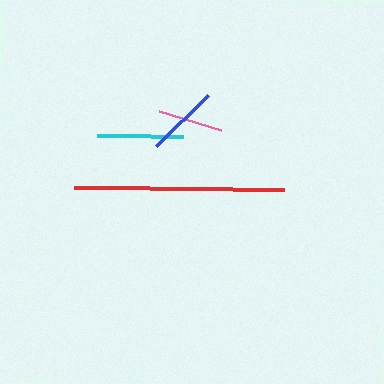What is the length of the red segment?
The red segment is approximately 210 pixels long.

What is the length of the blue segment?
The blue segment is approximately 73 pixels long.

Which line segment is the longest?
The red line is the longest at approximately 210 pixels.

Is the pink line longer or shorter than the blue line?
The blue line is longer than the pink line.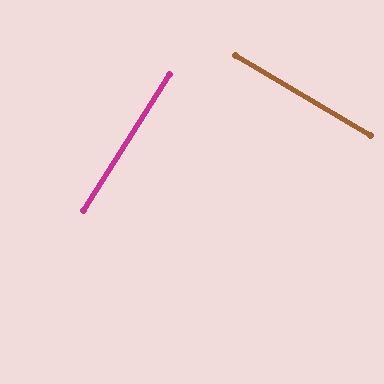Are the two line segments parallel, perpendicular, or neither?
Perpendicular — they meet at approximately 88°.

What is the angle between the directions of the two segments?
Approximately 88 degrees.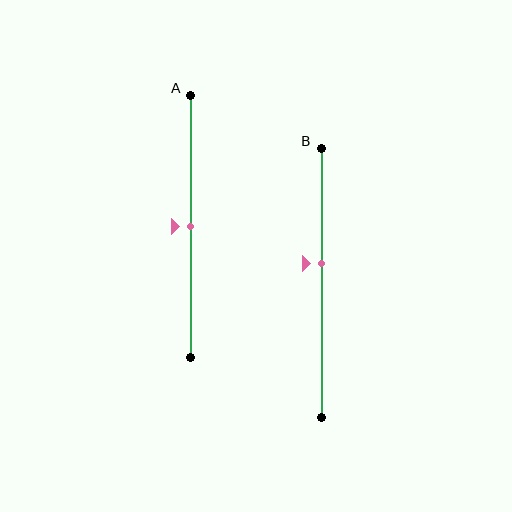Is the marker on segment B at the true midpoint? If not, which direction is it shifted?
No, the marker on segment B is shifted upward by about 7% of the segment length.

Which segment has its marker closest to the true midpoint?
Segment A has its marker closest to the true midpoint.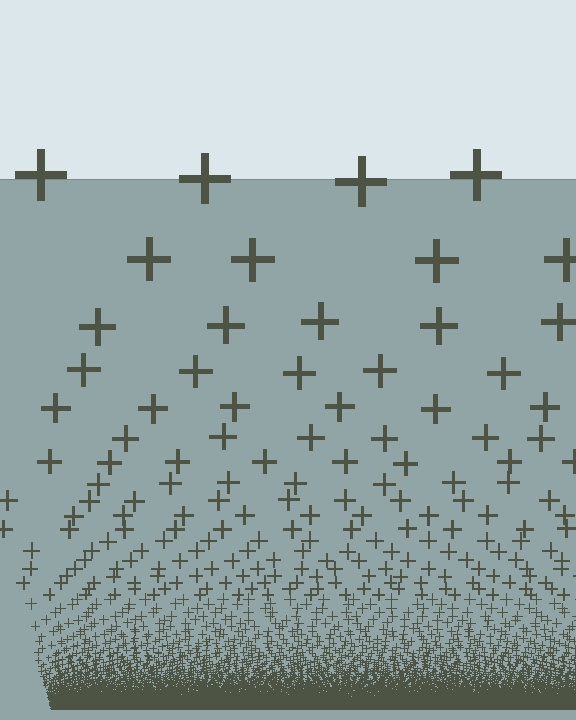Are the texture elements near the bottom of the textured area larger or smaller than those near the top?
Smaller. The gradient is inverted — elements near the bottom are smaller and denser.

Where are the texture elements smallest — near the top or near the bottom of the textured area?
Near the bottom.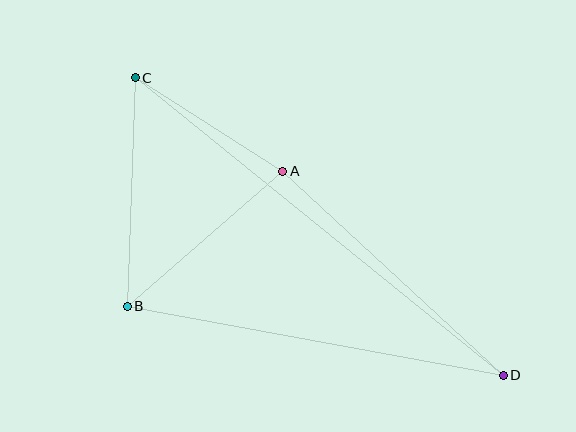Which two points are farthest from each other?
Points C and D are farthest from each other.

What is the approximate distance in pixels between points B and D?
The distance between B and D is approximately 382 pixels.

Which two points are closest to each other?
Points A and C are closest to each other.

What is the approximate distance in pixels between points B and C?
The distance between B and C is approximately 228 pixels.